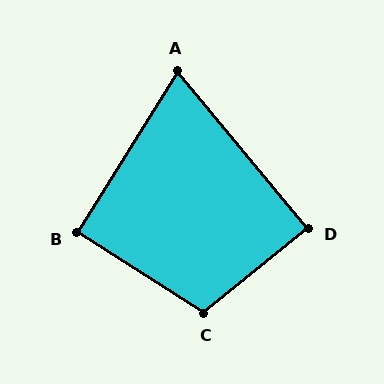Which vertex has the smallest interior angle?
A, at approximately 72 degrees.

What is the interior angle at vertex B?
Approximately 91 degrees (approximately right).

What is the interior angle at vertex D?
Approximately 89 degrees (approximately right).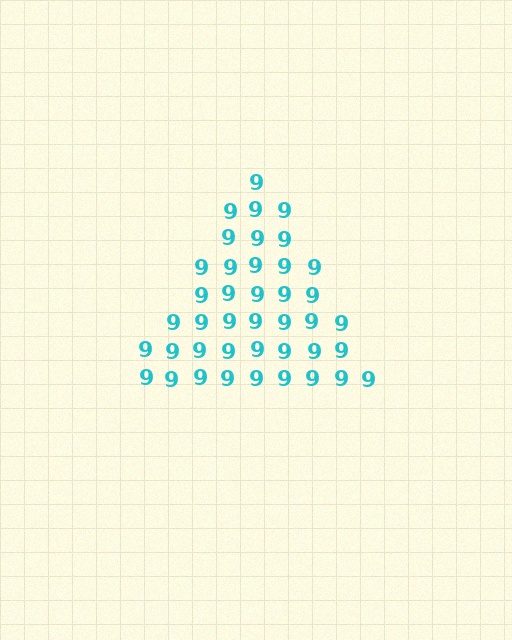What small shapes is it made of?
It is made of small digit 9's.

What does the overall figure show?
The overall figure shows a triangle.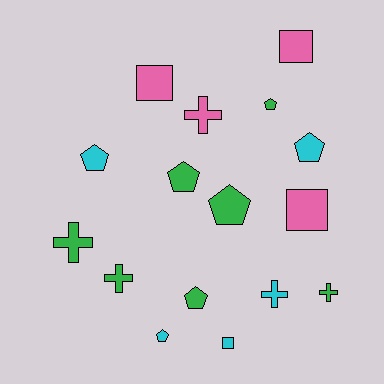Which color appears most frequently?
Green, with 7 objects.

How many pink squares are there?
There are 3 pink squares.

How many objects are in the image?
There are 16 objects.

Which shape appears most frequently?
Pentagon, with 7 objects.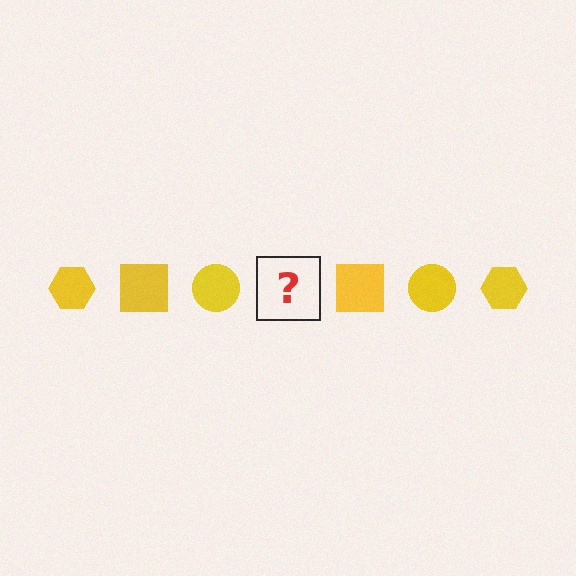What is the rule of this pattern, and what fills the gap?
The rule is that the pattern cycles through hexagon, square, circle shapes in yellow. The gap should be filled with a yellow hexagon.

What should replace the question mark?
The question mark should be replaced with a yellow hexagon.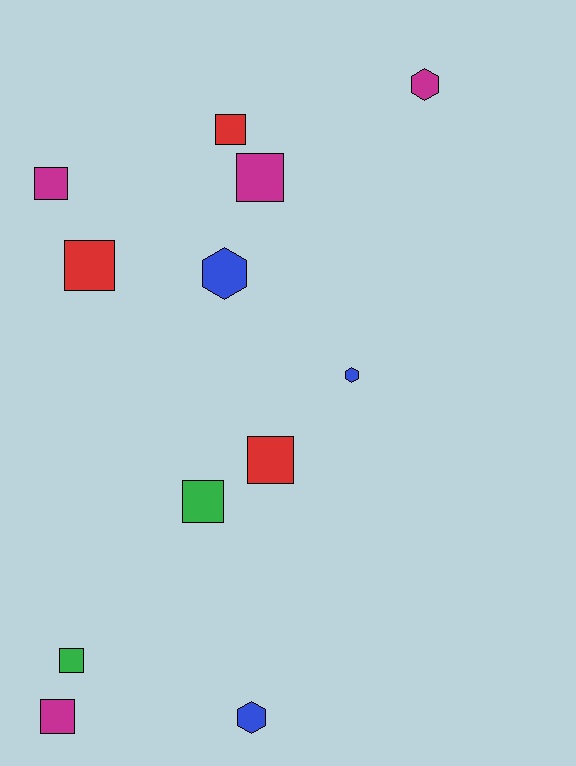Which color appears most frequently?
Magenta, with 4 objects.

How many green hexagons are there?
There are no green hexagons.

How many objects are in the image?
There are 12 objects.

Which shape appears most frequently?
Square, with 8 objects.